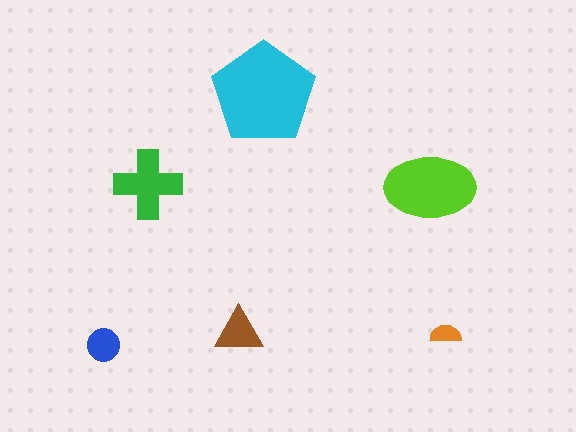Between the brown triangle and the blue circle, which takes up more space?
The brown triangle.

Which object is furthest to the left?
The blue circle is leftmost.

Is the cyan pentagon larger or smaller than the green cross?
Larger.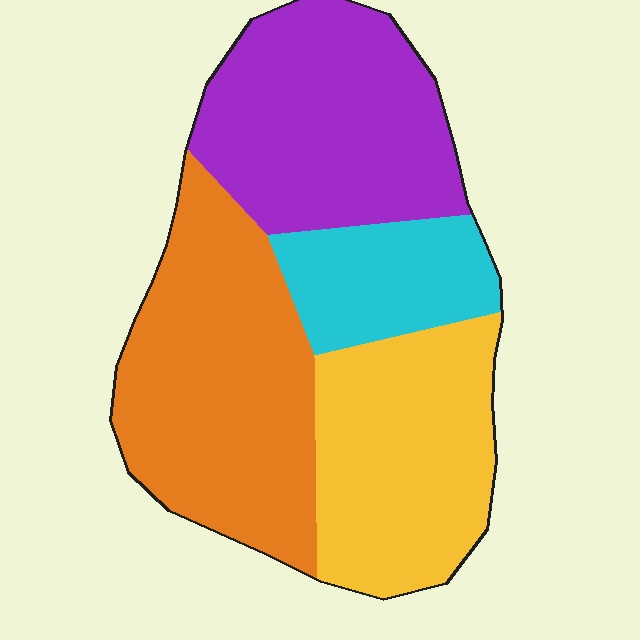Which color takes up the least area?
Cyan, at roughly 15%.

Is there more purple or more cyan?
Purple.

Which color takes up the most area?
Orange, at roughly 35%.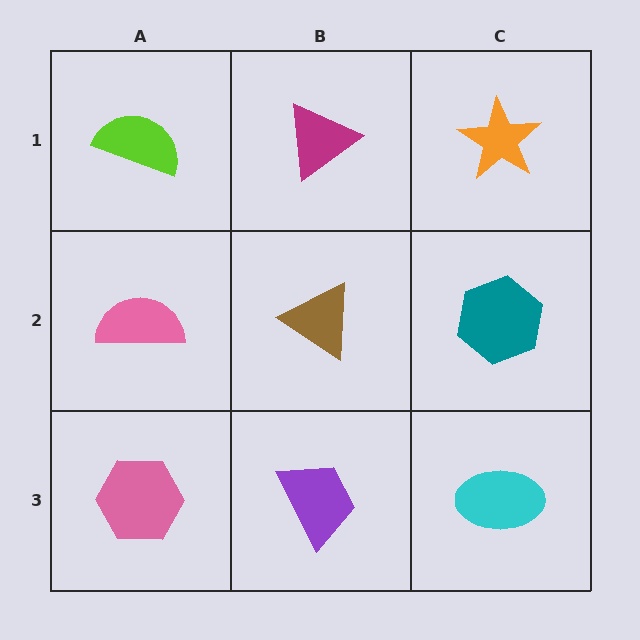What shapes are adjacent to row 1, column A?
A pink semicircle (row 2, column A), a magenta triangle (row 1, column B).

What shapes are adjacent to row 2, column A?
A lime semicircle (row 1, column A), a pink hexagon (row 3, column A), a brown triangle (row 2, column B).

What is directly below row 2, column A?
A pink hexagon.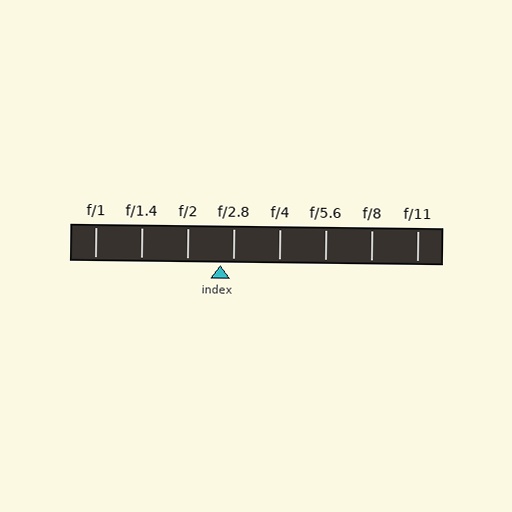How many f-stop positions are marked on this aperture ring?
There are 8 f-stop positions marked.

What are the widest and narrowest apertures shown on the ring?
The widest aperture shown is f/1 and the narrowest is f/11.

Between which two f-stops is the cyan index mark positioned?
The index mark is between f/2 and f/2.8.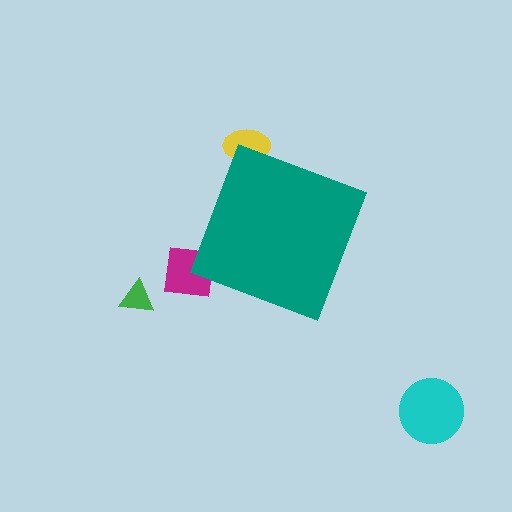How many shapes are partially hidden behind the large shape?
2 shapes are partially hidden.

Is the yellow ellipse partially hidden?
Yes, the yellow ellipse is partially hidden behind the teal diamond.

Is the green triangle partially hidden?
No, the green triangle is fully visible.